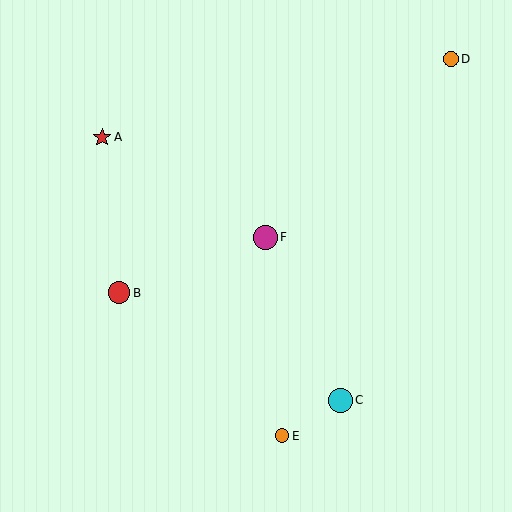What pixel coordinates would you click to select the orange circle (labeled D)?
Click at (451, 59) to select the orange circle D.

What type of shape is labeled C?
Shape C is a cyan circle.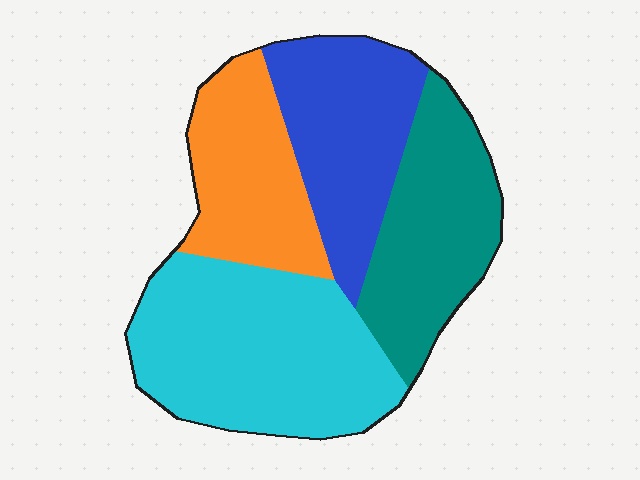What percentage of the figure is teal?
Teal takes up less than a quarter of the figure.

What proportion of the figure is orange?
Orange covers about 20% of the figure.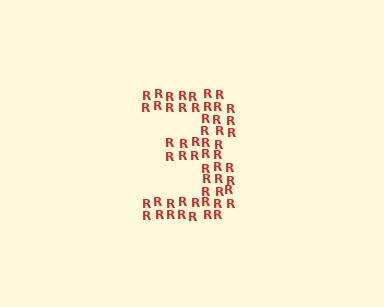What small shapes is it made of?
It is made of small letter R's.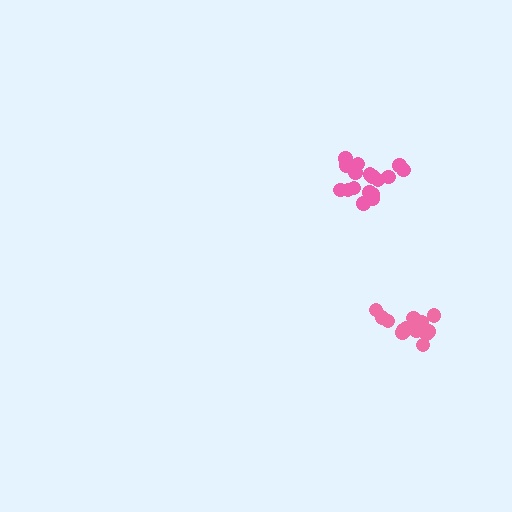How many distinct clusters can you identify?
There are 2 distinct clusters.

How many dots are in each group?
Group 1: 18 dots, Group 2: 14 dots (32 total).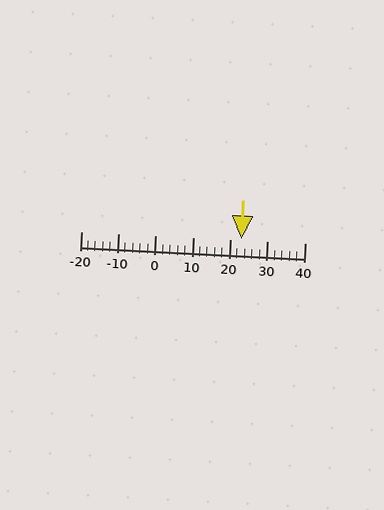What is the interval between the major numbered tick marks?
The major tick marks are spaced 10 units apart.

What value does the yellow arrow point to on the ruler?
The yellow arrow points to approximately 23.